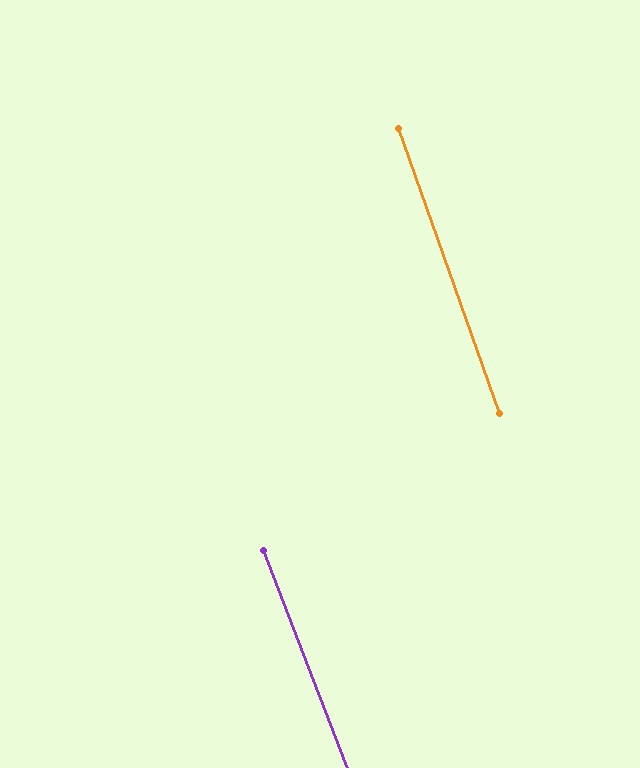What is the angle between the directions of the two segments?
Approximately 2 degrees.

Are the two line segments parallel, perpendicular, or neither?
Parallel — their directions differ by only 1.6°.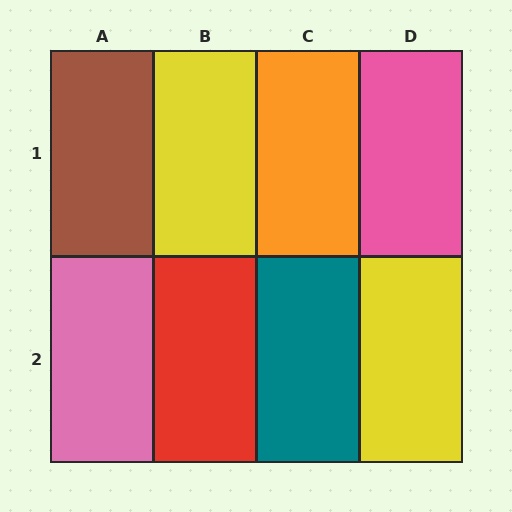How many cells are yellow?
2 cells are yellow.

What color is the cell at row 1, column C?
Orange.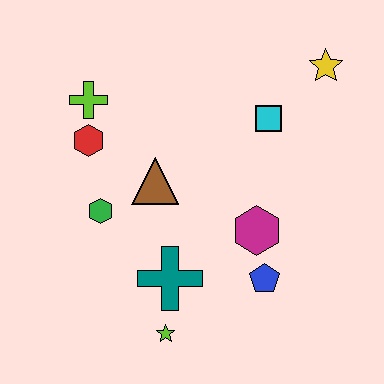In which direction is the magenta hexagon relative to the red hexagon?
The magenta hexagon is to the right of the red hexagon.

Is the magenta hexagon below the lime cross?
Yes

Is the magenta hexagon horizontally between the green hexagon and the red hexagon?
No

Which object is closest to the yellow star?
The cyan square is closest to the yellow star.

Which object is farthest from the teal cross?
The yellow star is farthest from the teal cross.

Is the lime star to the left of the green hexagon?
No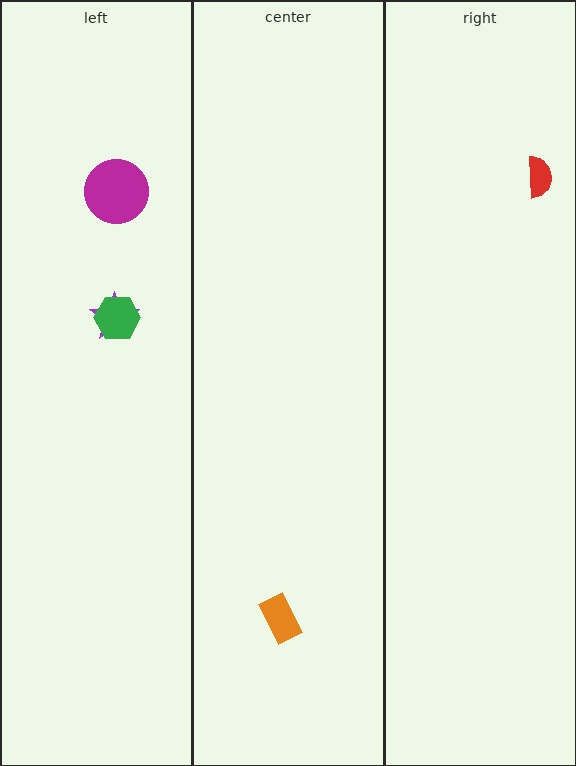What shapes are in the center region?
The orange rectangle.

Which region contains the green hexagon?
The left region.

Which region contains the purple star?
The left region.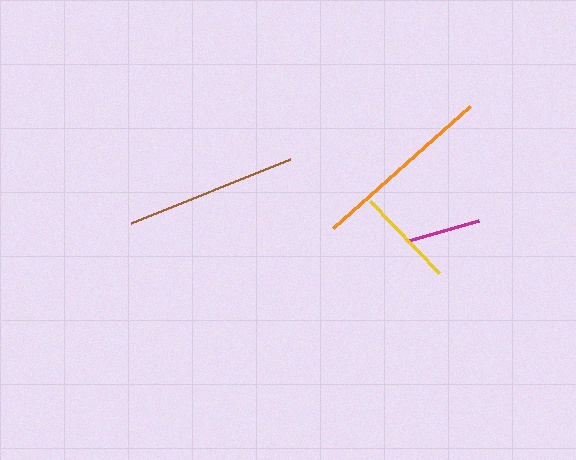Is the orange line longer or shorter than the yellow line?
The orange line is longer than the yellow line.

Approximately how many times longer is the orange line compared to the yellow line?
The orange line is approximately 1.8 times the length of the yellow line.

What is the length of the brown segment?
The brown segment is approximately 172 pixels long.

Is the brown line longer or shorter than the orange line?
The orange line is longer than the brown line.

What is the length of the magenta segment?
The magenta segment is approximately 72 pixels long.